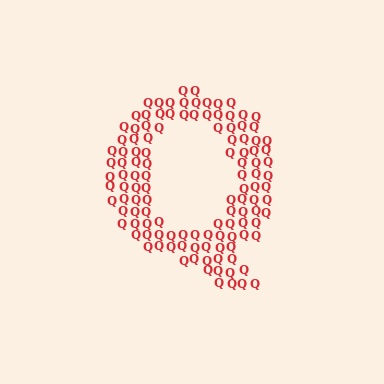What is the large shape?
The large shape is the letter Q.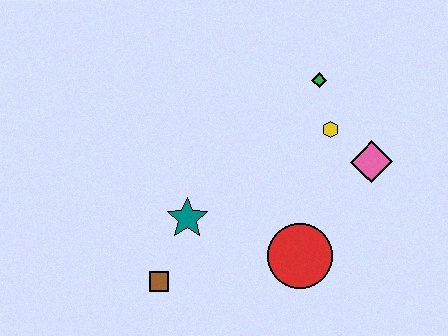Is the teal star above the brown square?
Yes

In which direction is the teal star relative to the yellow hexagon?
The teal star is to the left of the yellow hexagon.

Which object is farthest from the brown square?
The green diamond is farthest from the brown square.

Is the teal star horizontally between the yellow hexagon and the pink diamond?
No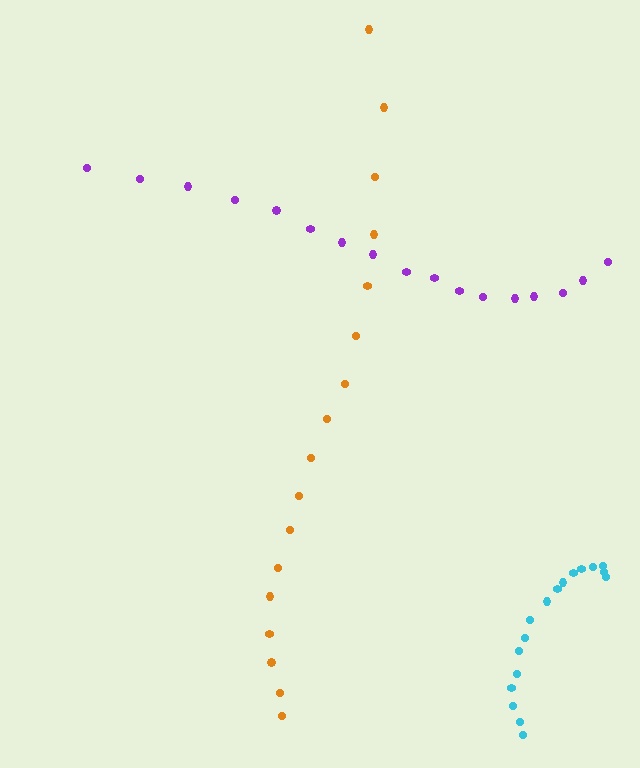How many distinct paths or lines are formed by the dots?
There are 3 distinct paths.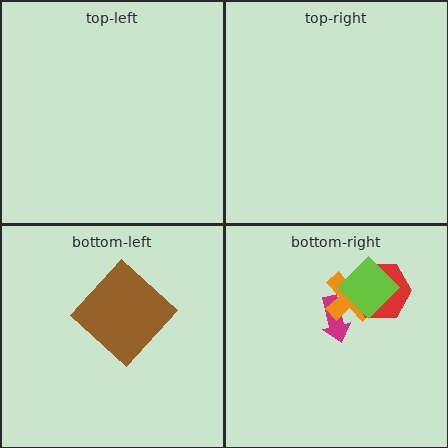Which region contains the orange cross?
The bottom-right region.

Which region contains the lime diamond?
The bottom-right region.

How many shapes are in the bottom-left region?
1.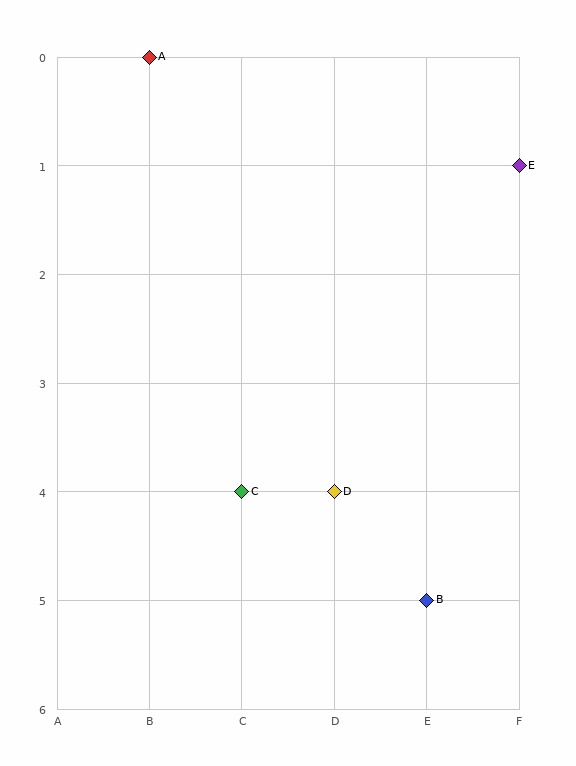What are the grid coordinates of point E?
Point E is at grid coordinates (F, 1).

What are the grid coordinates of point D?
Point D is at grid coordinates (D, 4).